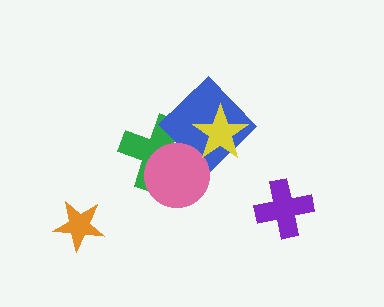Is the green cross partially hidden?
Yes, it is partially covered by another shape.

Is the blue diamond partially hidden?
Yes, it is partially covered by another shape.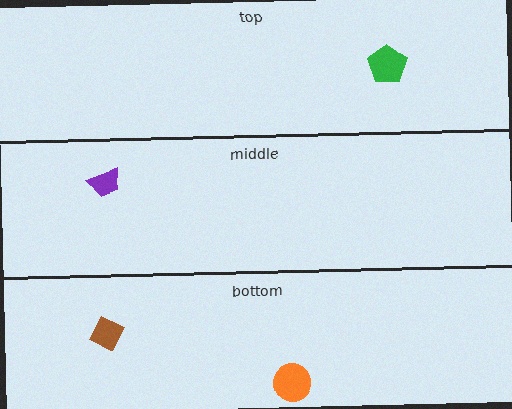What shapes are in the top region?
The green pentagon.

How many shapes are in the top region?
1.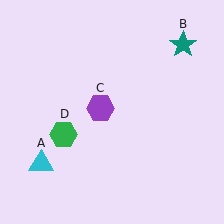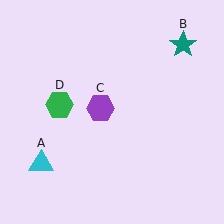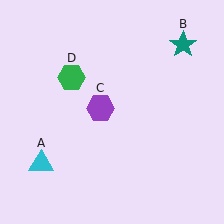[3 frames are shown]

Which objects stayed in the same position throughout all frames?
Cyan triangle (object A) and teal star (object B) and purple hexagon (object C) remained stationary.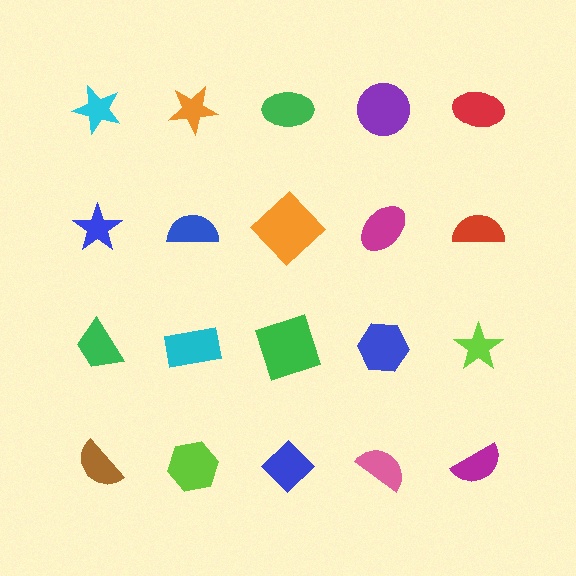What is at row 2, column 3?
An orange diamond.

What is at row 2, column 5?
A red semicircle.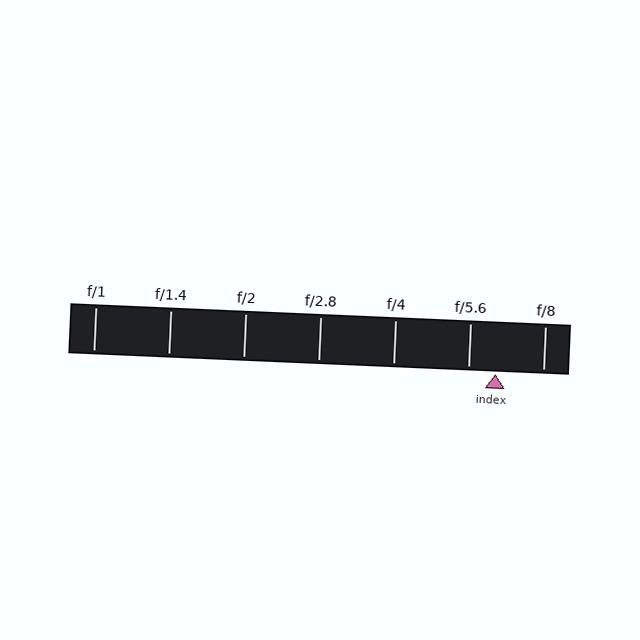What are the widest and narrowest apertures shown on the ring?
The widest aperture shown is f/1 and the narrowest is f/8.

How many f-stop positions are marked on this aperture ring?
There are 7 f-stop positions marked.